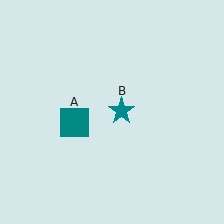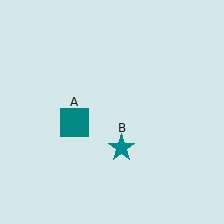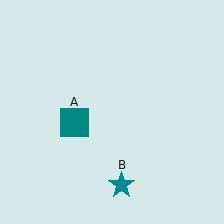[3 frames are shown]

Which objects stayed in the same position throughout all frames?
Teal square (object A) remained stationary.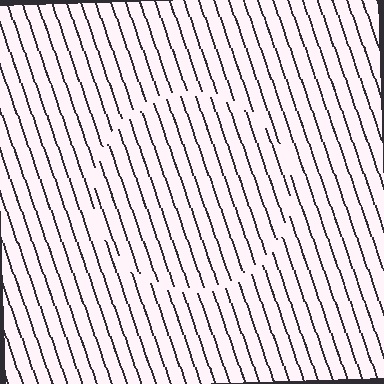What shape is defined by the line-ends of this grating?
An illusory circle. The interior of the shape contains the same grating, shifted by half a period — the contour is defined by the phase discontinuity where line-ends from the inner and outer gratings abut.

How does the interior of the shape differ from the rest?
The interior of the shape contains the same grating, shifted by half a period — the contour is defined by the phase discontinuity where line-ends from the inner and outer gratings abut.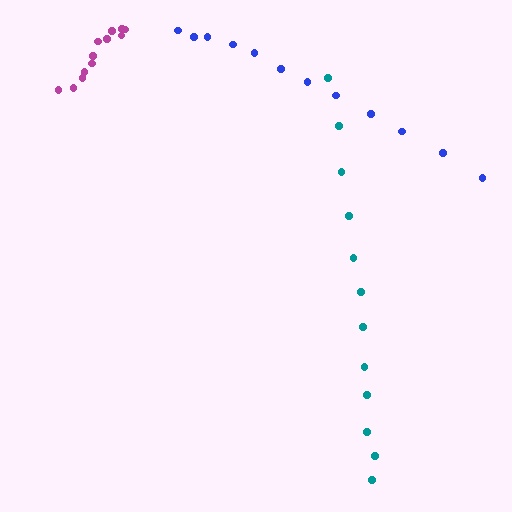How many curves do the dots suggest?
There are 3 distinct paths.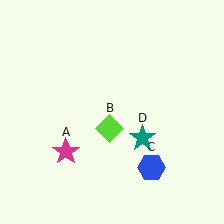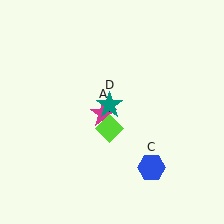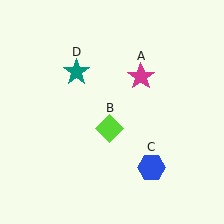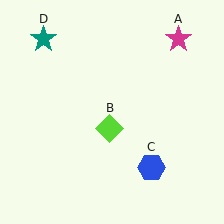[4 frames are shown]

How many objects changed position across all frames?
2 objects changed position: magenta star (object A), teal star (object D).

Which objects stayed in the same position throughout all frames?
Lime diamond (object B) and blue hexagon (object C) remained stationary.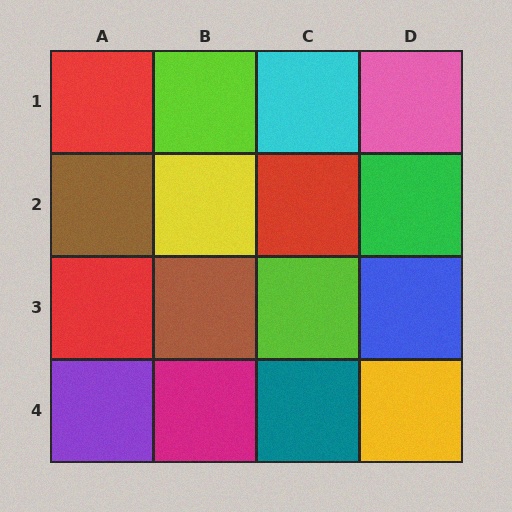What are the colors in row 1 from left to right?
Red, lime, cyan, pink.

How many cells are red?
3 cells are red.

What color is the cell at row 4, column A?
Purple.